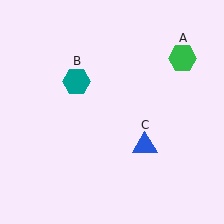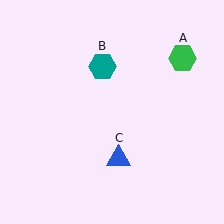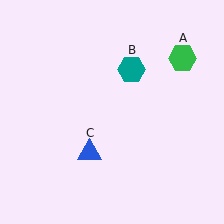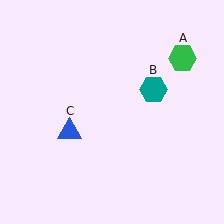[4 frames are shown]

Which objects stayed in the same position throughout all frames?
Green hexagon (object A) remained stationary.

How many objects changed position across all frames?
2 objects changed position: teal hexagon (object B), blue triangle (object C).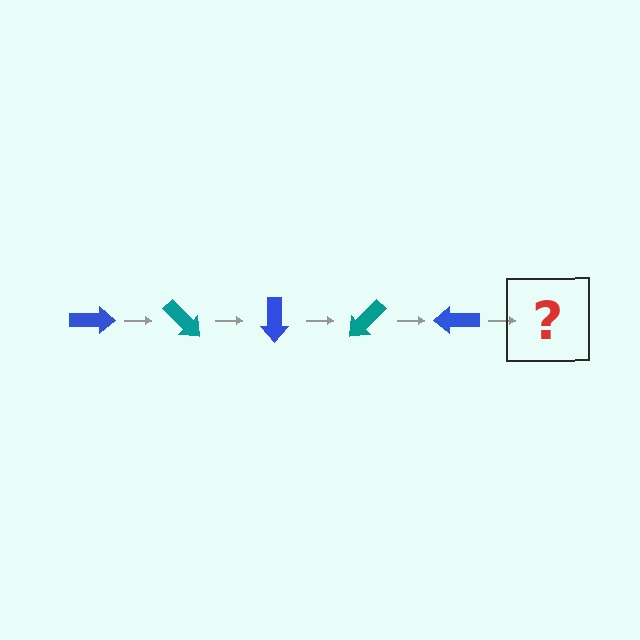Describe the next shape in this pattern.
It should be a teal arrow, rotated 225 degrees from the start.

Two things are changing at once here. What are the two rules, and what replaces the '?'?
The two rules are that it rotates 45 degrees each step and the color cycles through blue and teal. The '?' should be a teal arrow, rotated 225 degrees from the start.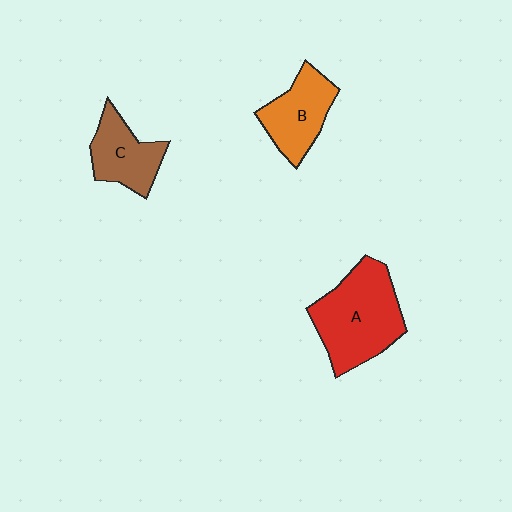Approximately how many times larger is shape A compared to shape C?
Approximately 1.7 times.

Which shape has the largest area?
Shape A (red).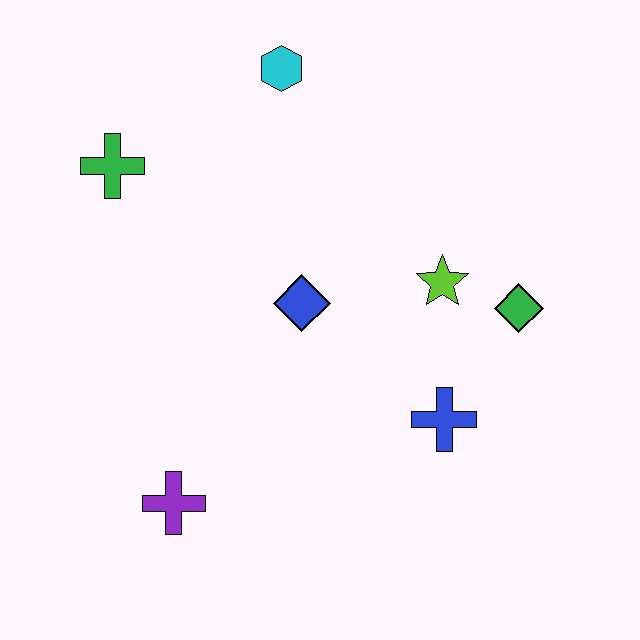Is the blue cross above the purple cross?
Yes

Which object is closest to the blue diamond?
The lime star is closest to the blue diamond.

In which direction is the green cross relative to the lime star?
The green cross is to the left of the lime star.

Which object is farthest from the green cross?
The green diamond is farthest from the green cross.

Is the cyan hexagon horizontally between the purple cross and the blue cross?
Yes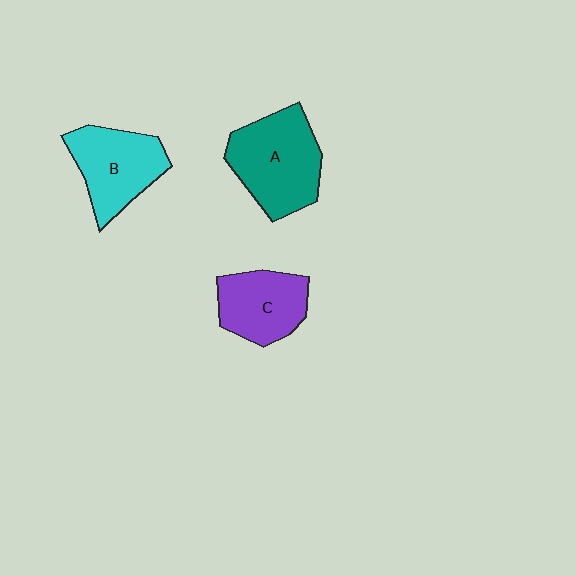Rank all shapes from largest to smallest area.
From largest to smallest: A (teal), B (cyan), C (purple).